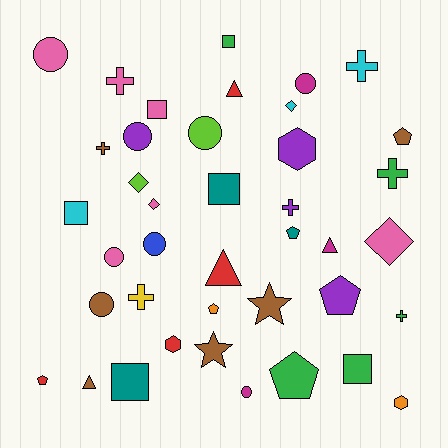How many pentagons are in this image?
There are 6 pentagons.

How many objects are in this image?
There are 40 objects.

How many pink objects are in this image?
There are 6 pink objects.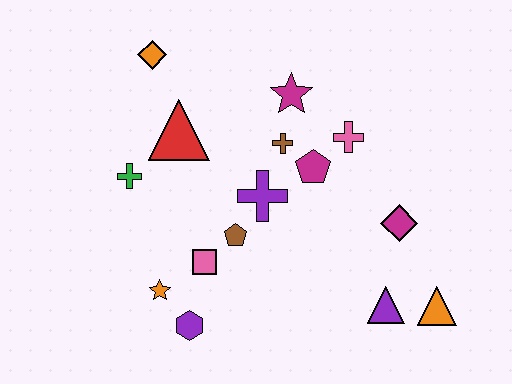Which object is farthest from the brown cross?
The orange triangle is farthest from the brown cross.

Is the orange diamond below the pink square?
No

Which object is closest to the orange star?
The purple hexagon is closest to the orange star.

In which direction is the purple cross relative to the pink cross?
The purple cross is to the left of the pink cross.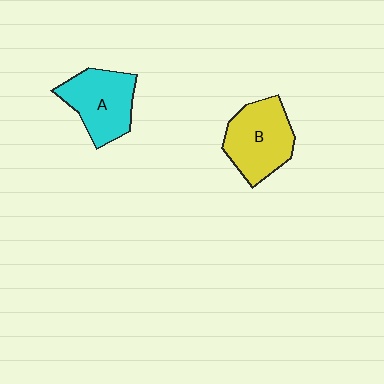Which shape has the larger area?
Shape B (yellow).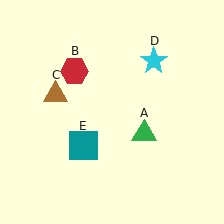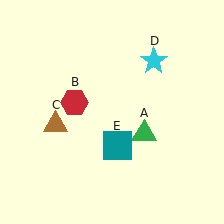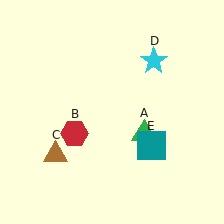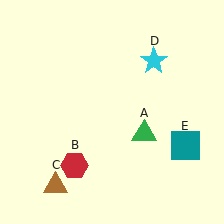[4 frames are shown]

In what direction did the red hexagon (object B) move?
The red hexagon (object B) moved down.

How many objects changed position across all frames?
3 objects changed position: red hexagon (object B), brown triangle (object C), teal square (object E).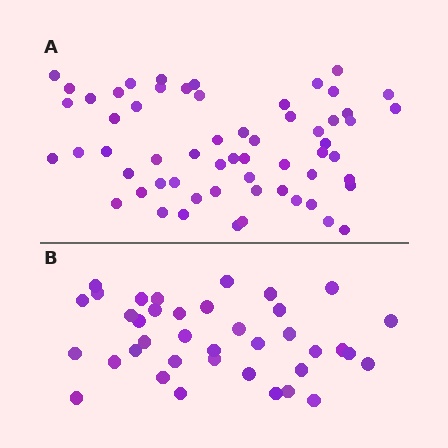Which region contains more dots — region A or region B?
Region A (the top region) has more dots.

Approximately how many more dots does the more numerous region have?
Region A has approximately 20 more dots than region B.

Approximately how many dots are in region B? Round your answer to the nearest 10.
About 40 dots. (The exact count is 38, which rounds to 40.)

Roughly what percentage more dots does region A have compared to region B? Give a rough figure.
About 60% more.